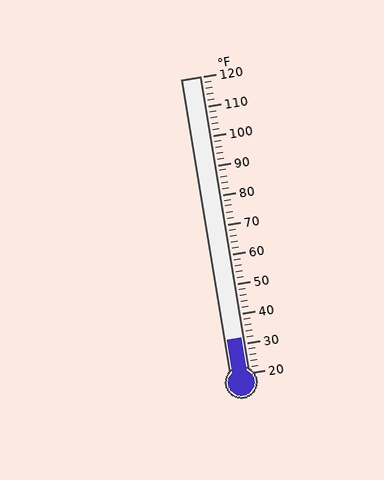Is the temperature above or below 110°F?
The temperature is below 110°F.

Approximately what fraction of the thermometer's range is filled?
The thermometer is filled to approximately 10% of its range.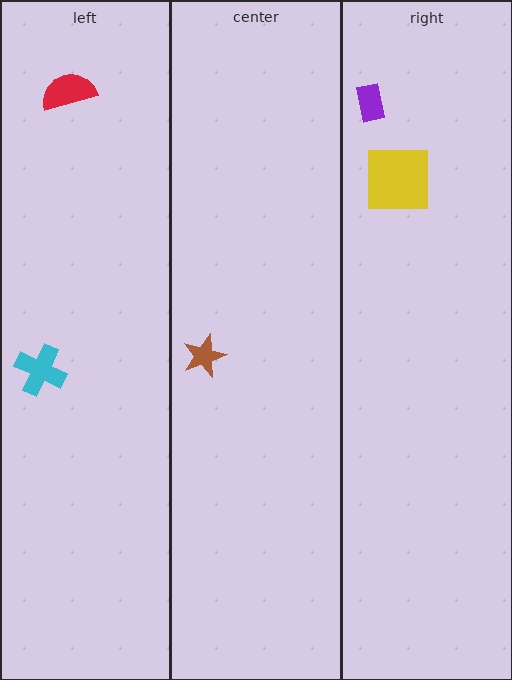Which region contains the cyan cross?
The left region.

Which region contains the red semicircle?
The left region.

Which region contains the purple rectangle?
The right region.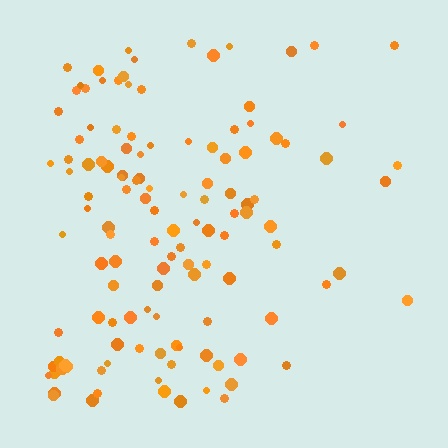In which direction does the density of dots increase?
From right to left, with the left side densest.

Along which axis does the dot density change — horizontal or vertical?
Horizontal.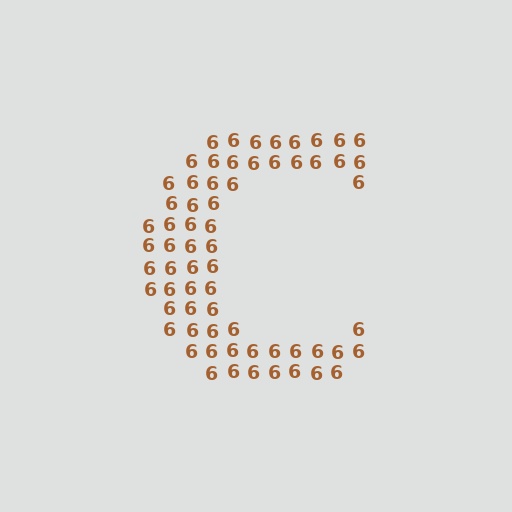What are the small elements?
The small elements are digit 6's.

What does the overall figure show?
The overall figure shows the letter C.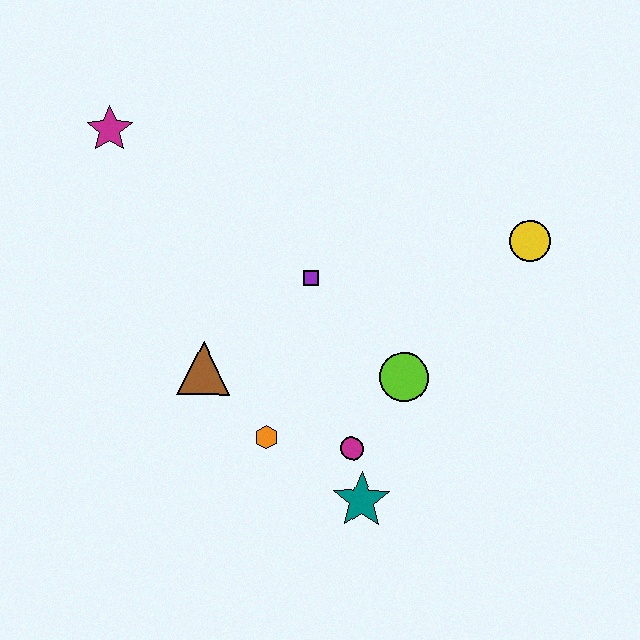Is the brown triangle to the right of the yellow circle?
No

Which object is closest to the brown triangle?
The orange hexagon is closest to the brown triangle.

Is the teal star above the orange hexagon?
No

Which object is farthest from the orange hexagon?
The magenta star is farthest from the orange hexagon.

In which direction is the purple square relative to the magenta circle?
The purple square is above the magenta circle.